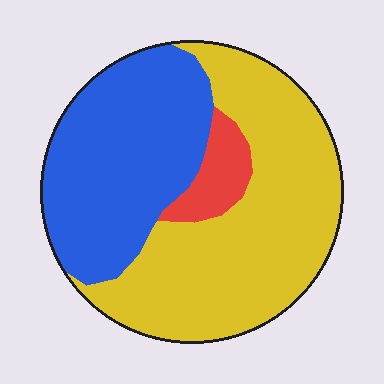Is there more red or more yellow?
Yellow.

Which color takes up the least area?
Red, at roughly 5%.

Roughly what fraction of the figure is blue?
Blue covers 39% of the figure.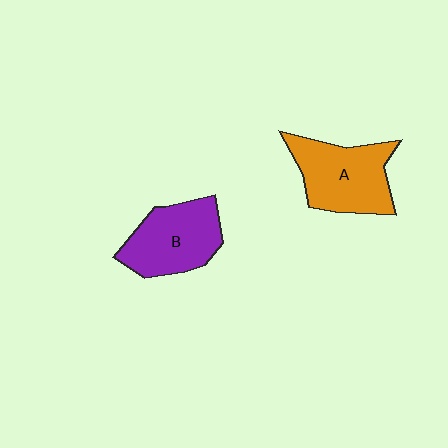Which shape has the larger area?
Shape A (orange).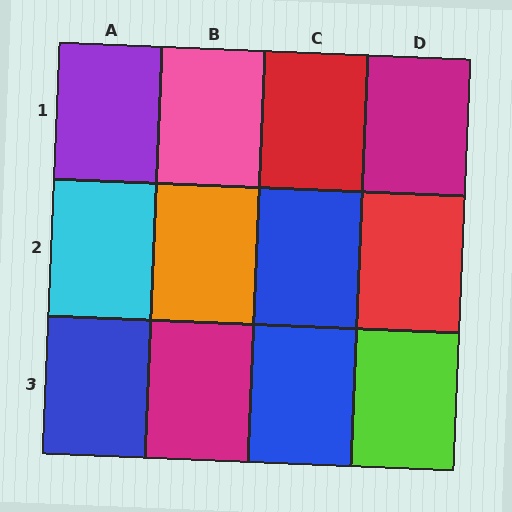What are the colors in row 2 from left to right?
Cyan, orange, blue, red.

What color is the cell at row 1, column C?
Red.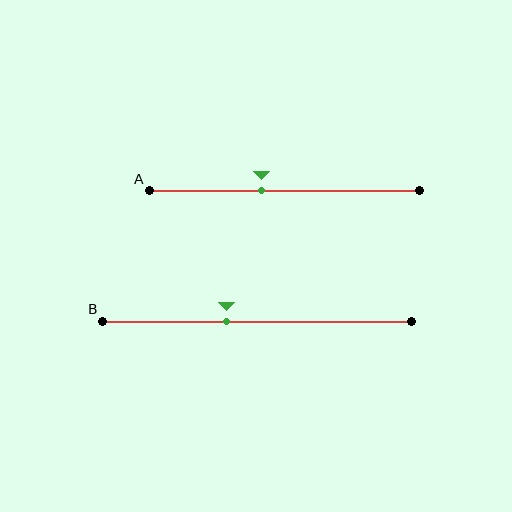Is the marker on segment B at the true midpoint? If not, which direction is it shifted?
No, the marker on segment B is shifted to the left by about 10% of the segment length.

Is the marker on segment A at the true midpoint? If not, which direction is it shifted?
No, the marker on segment A is shifted to the left by about 8% of the segment length.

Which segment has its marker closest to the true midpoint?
Segment A has its marker closest to the true midpoint.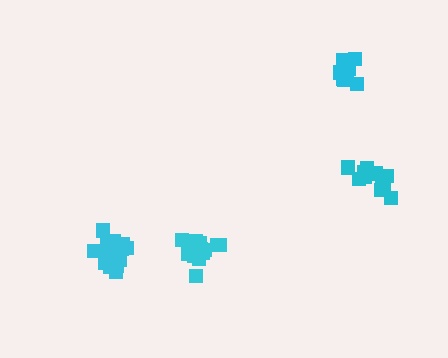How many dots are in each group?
Group 1: 14 dots, Group 2: 13 dots, Group 3: 10 dots, Group 4: 13 dots (50 total).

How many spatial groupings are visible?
There are 4 spatial groupings.